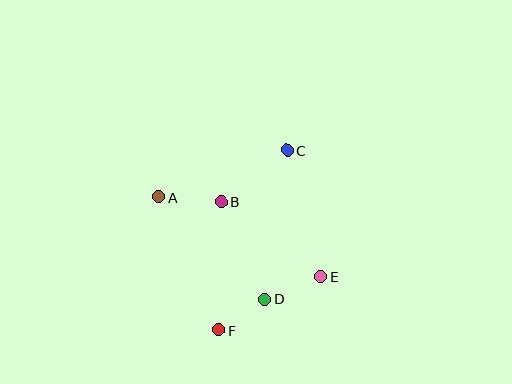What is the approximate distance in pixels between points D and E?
The distance between D and E is approximately 60 pixels.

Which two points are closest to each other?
Points D and F are closest to each other.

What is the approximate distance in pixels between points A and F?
The distance between A and F is approximately 146 pixels.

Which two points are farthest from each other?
Points C and F are farthest from each other.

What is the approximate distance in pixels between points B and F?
The distance between B and F is approximately 129 pixels.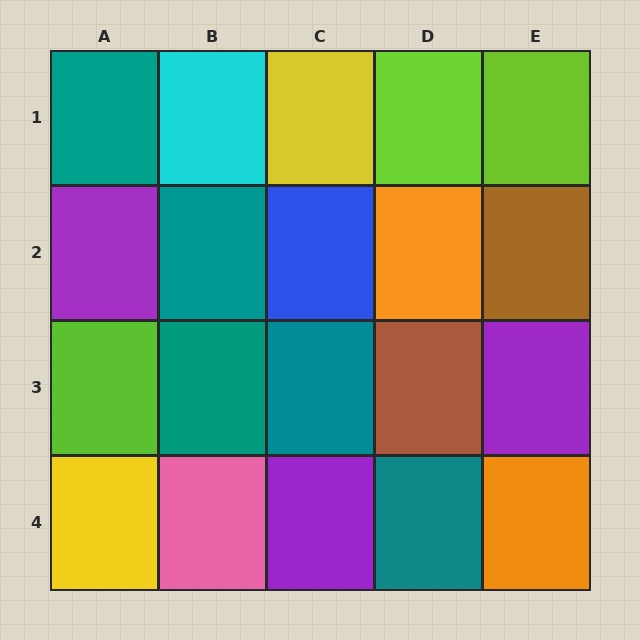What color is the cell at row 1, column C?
Yellow.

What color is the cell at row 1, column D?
Lime.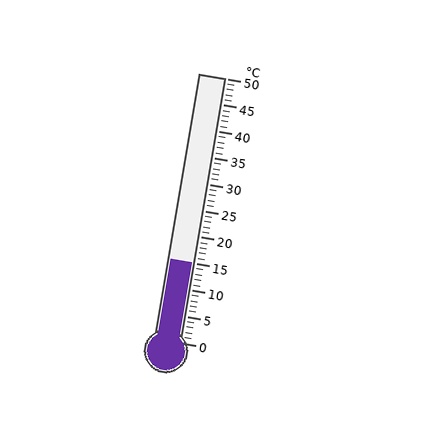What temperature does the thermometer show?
The thermometer shows approximately 15°C.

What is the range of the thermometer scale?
The thermometer scale ranges from 0°C to 50°C.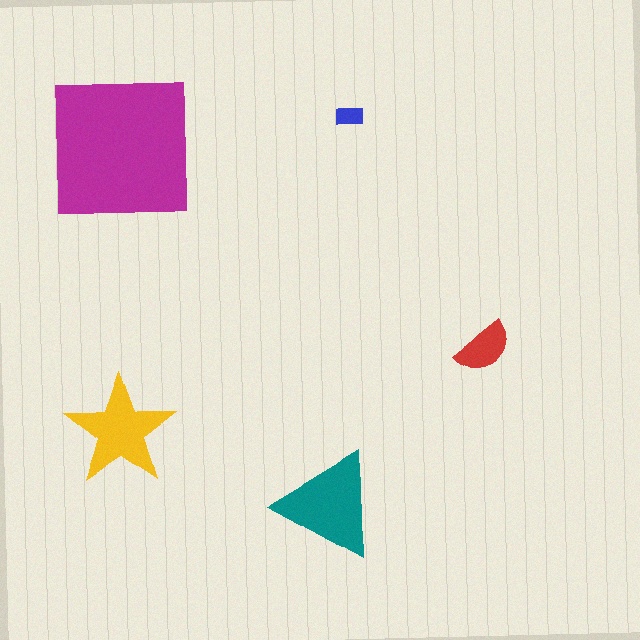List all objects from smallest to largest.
The blue rectangle, the red semicircle, the yellow star, the teal triangle, the magenta square.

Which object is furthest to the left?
The yellow star is leftmost.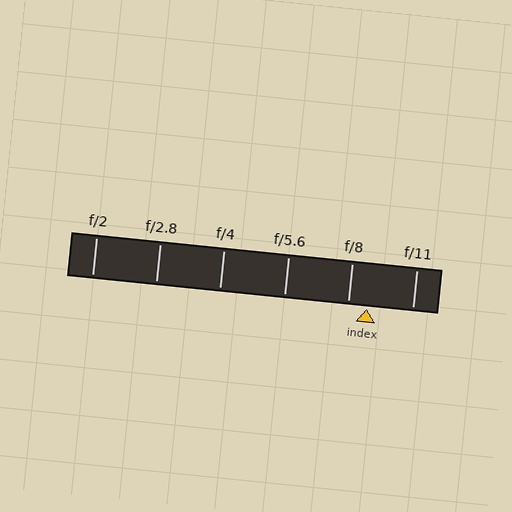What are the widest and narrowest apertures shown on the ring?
The widest aperture shown is f/2 and the narrowest is f/11.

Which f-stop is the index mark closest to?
The index mark is closest to f/8.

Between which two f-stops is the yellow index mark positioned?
The index mark is between f/8 and f/11.